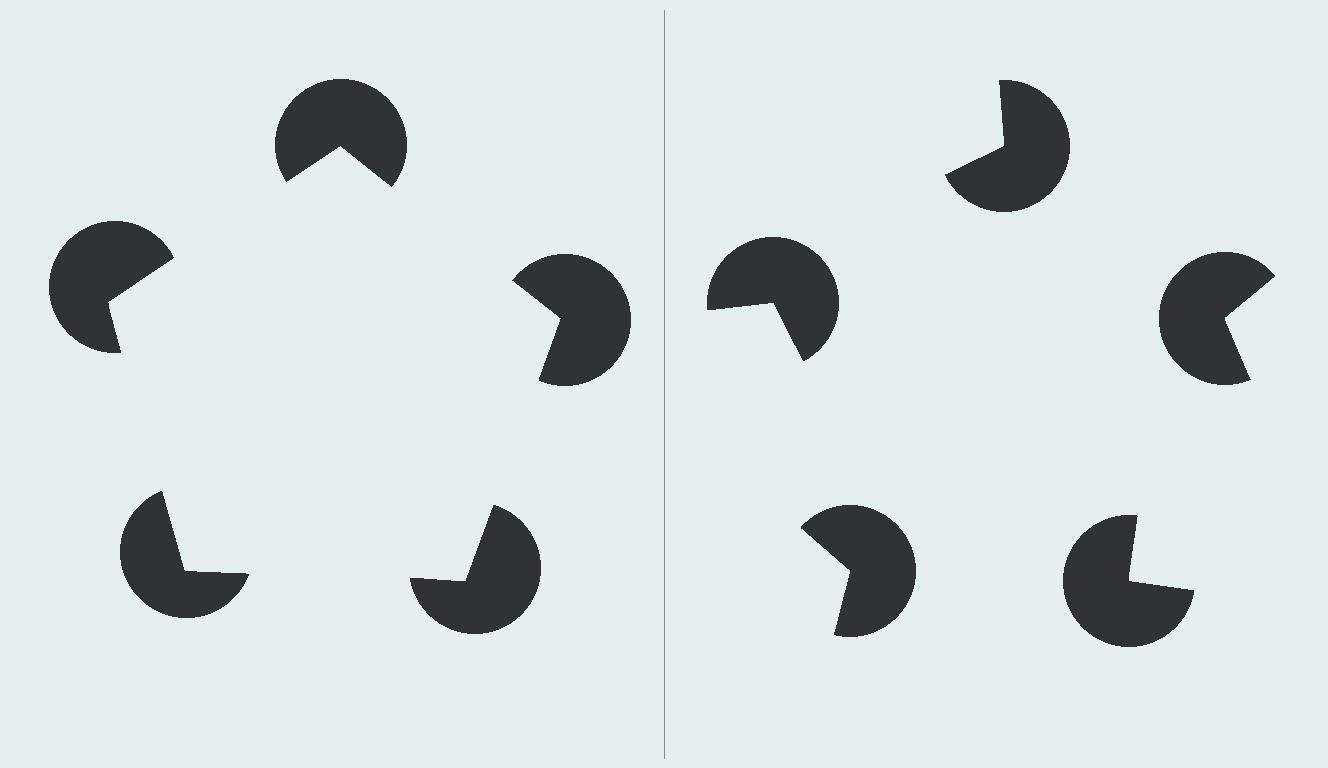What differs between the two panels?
The pac-man discs are positioned identically on both sides; only the wedge orientations differ. On the left they align to a pentagon; on the right they are misaligned.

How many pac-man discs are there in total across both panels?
10 — 5 on each side.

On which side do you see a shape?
An illusory pentagon appears on the left side. On the right side the wedge cuts are rotated, so no coherent shape forms.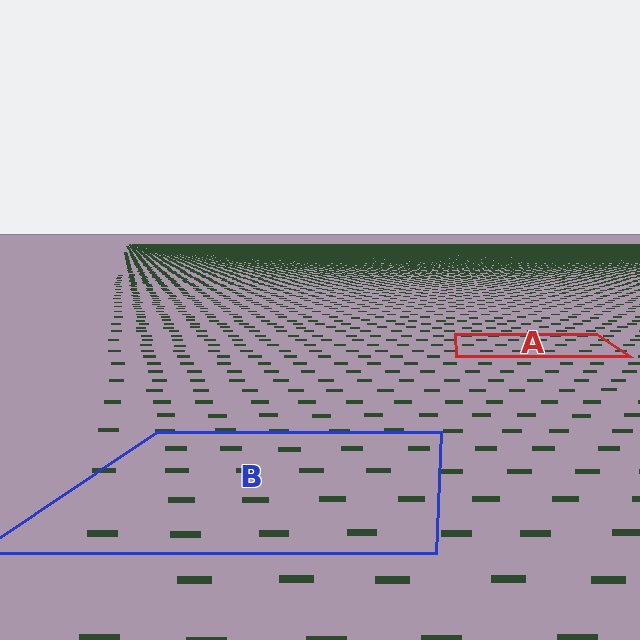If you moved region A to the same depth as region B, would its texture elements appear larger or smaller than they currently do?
They would appear larger. At a closer depth, the same texture elements are projected at a bigger on-screen size.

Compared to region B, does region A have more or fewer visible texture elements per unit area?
Region A has more texture elements per unit area — they are packed more densely because it is farther away.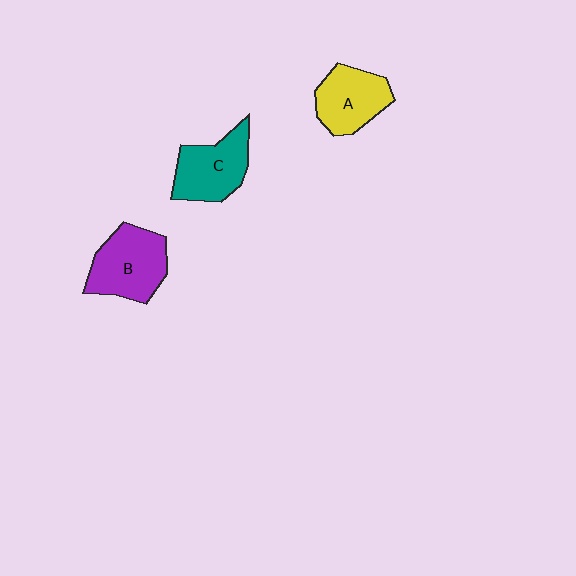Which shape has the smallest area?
Shape A (yellow).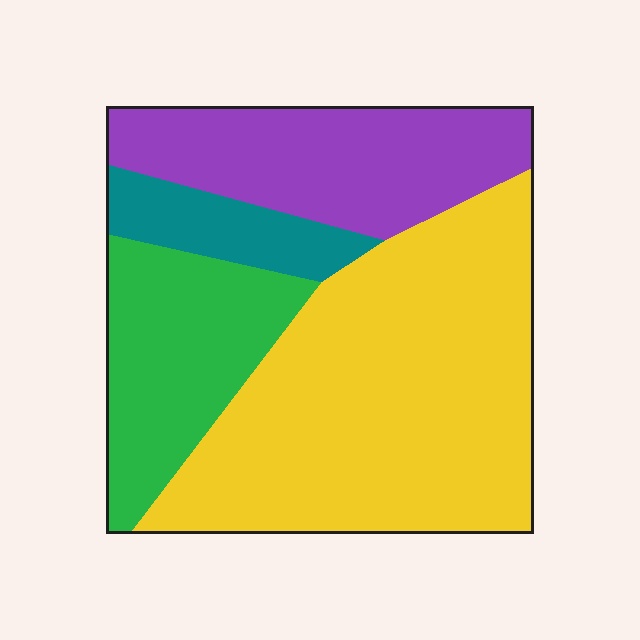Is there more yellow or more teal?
Yellow.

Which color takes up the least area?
Teal, at roughly 10%.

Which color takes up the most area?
Yellow, at roughly 50%.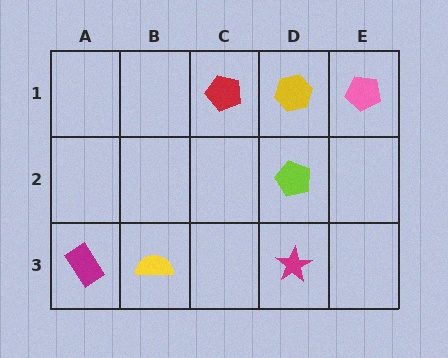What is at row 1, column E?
A pink pentagon.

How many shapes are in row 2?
1 shape.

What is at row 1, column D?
A yellow hexagon.